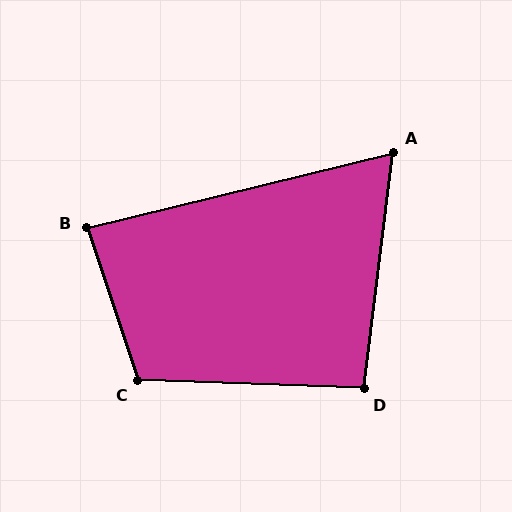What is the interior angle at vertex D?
Approximately 95 degrees (approximately right).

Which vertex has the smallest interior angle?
A, at approximately 69 degrees.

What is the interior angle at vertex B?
Approximately 85 degrees (approximately right).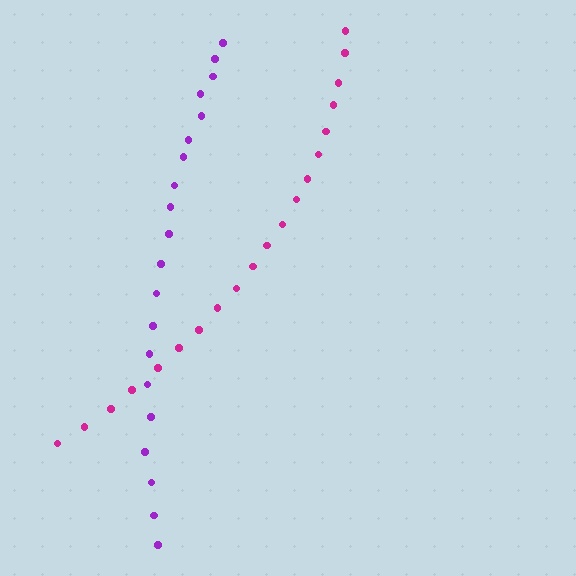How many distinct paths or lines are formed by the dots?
There are 2 distinct paths.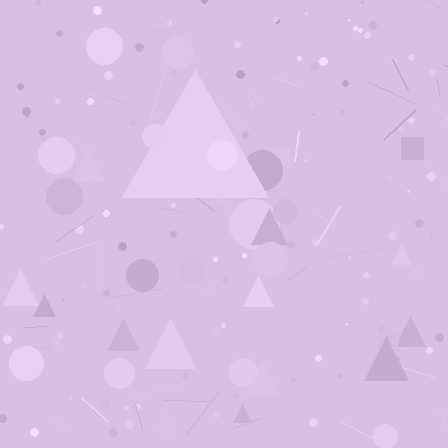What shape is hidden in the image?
A triangle is hidden in the image.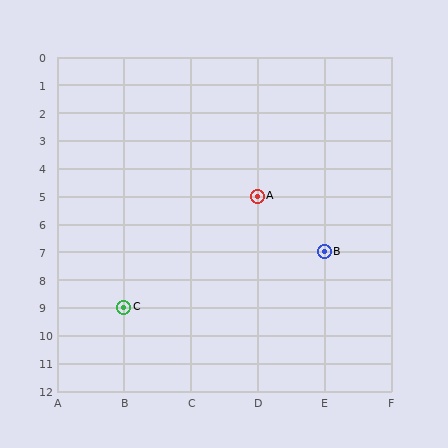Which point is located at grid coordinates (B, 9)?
Point C is at (B, 9).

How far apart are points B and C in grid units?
Points B and C are 3 columns and 2 rows apart (about 3.6 grid units diagonally).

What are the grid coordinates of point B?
Point B is at grid coordinates (E, 7).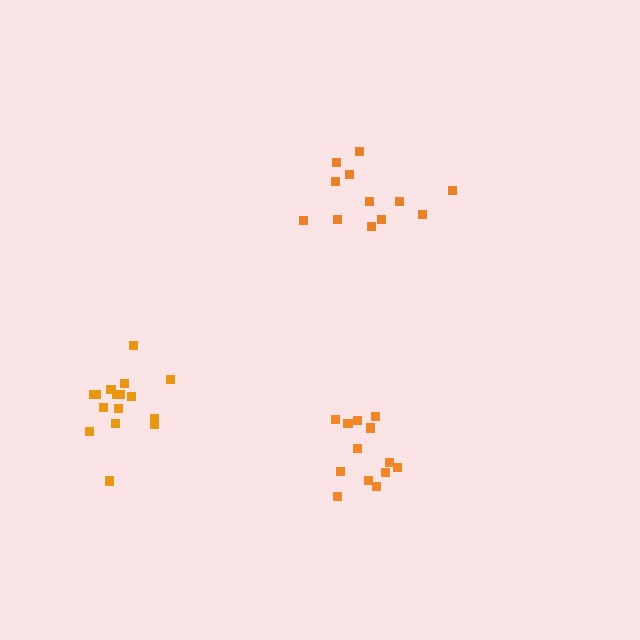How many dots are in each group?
Group 1: 12 dots, Group 2: 16 dots, Group 3: 13 dots (41 total).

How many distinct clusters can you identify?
There are 3 distinct clusters.